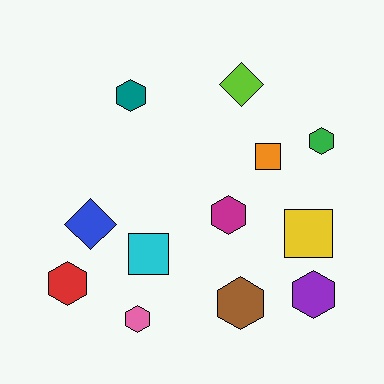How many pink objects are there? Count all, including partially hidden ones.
There is 1 pink object.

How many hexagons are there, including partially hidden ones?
There are 7 hexagons.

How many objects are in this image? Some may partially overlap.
There are 12 objects.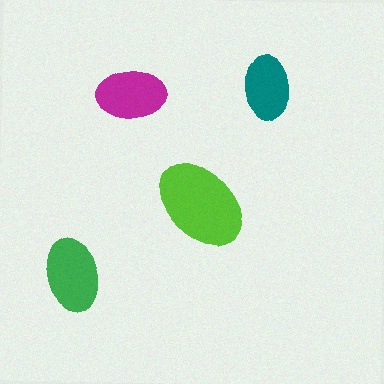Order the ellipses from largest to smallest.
the lime one, the green one, the magenta one, the teal one.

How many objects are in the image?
There are 4 objects in the image.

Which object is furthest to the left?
The green ellipse is leftmost.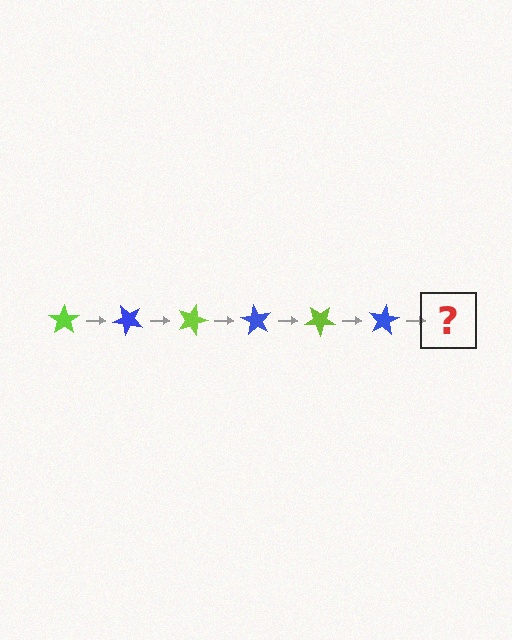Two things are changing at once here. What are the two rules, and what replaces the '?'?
The two rules are that it rotates 45 degrees each step and the color cycles through lime and blue. The '?' should be a lime star, rotated 270 degrees from the start.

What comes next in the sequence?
The next element should be a lime star, rotated 270 degrees from the start.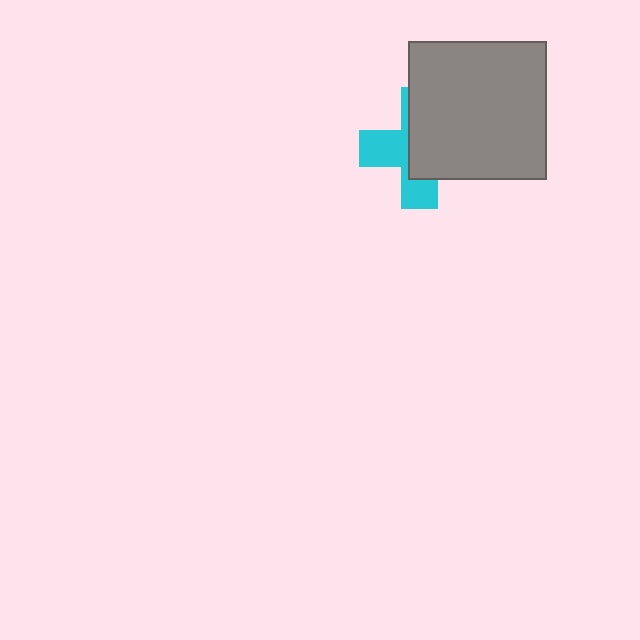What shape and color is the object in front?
The object in front is a gray square.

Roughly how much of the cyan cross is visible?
A small part of it is visible (roughly 42%).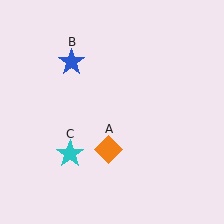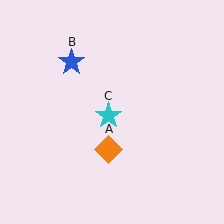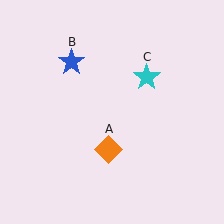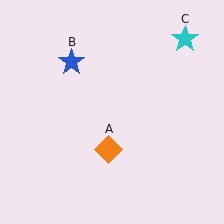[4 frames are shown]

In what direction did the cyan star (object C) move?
The cyan star (object C) moved up and to the right.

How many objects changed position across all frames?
1 object changed position: cyan star (object C).